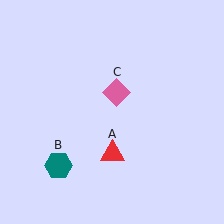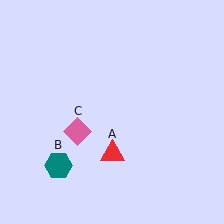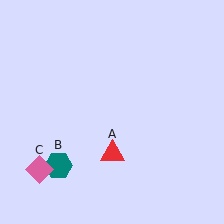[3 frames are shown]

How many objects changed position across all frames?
1 object changed position: pink diamond (object C).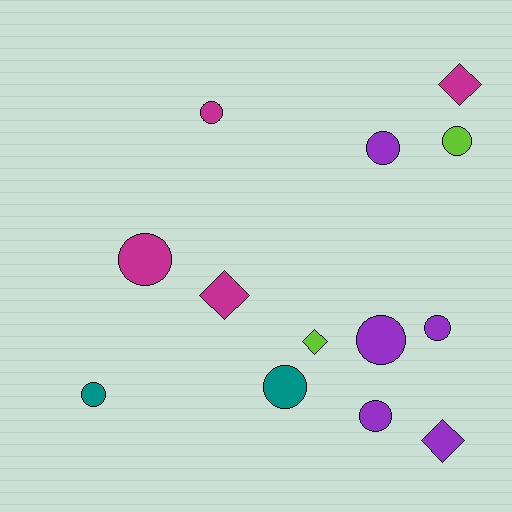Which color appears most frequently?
Purple, with 5 objects.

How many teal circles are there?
There are 2 teal circles.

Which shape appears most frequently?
Circle, with 9 objects.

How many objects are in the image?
There are 13 objects.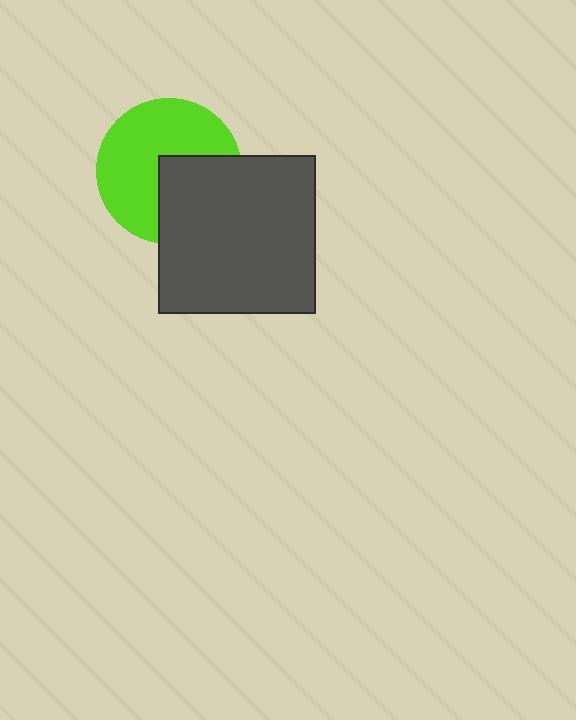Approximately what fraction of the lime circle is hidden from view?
Roughly 38% of the lime circle is hidden behind the dark gray square.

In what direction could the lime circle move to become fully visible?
The lime circle could move toward the upper-left. That would shift it out from behind the dark gray square entirely.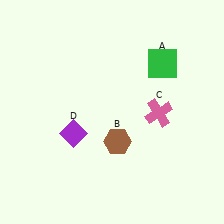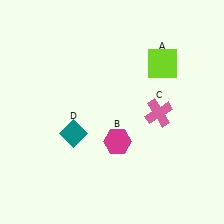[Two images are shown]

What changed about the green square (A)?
In Image 1, A is green. In Image 2, it changed to lime.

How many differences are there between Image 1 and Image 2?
There are 3 differences between the two images.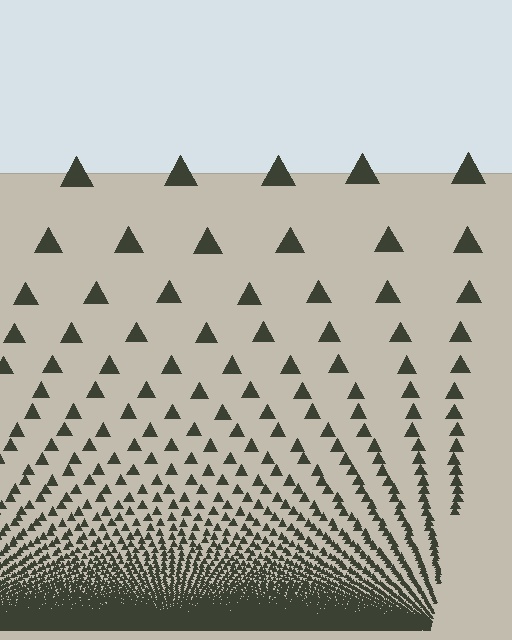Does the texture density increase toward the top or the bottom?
Density increases toward the bottom.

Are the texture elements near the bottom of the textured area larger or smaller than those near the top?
Smaller. The gradient is inverted — elements near the bottom are smaller and denser.